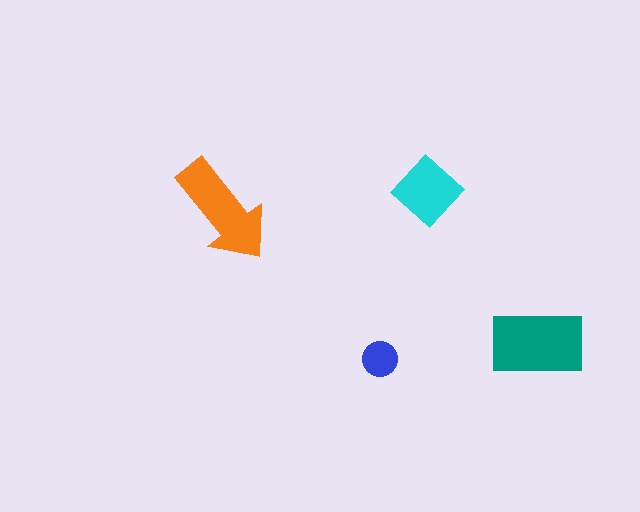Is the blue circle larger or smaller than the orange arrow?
Smaller.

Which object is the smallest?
The blue circle.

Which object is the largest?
The teal rectangle.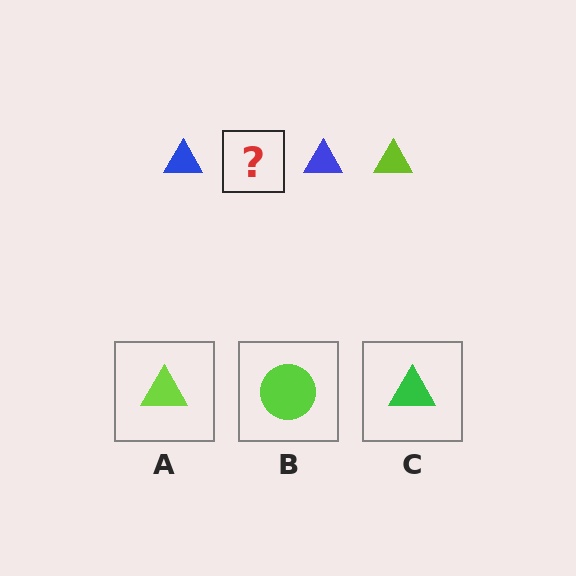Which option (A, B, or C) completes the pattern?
A.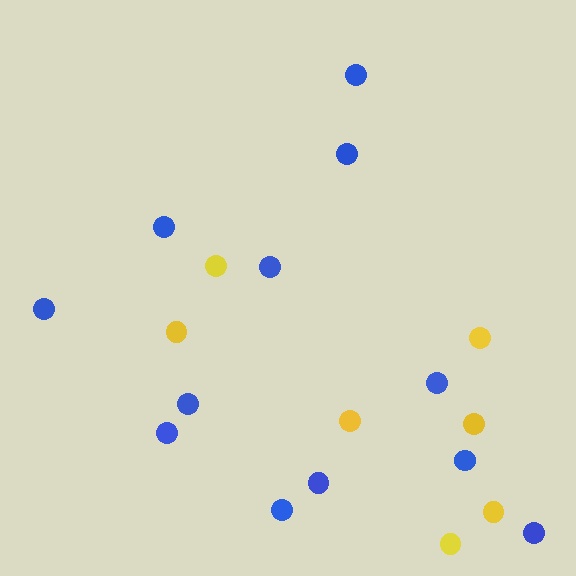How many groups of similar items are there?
There are 2 groups: one group of yellow circles (7) and one group of blue circles (12).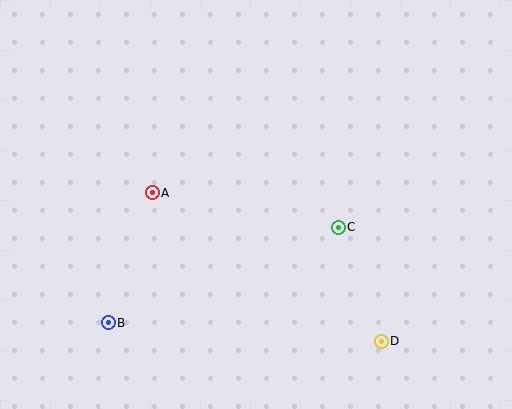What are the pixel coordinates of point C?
Point C is at (338, 227).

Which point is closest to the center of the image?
Point C at (338, 227) is closest to the center.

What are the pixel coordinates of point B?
Point B is at (108, 323).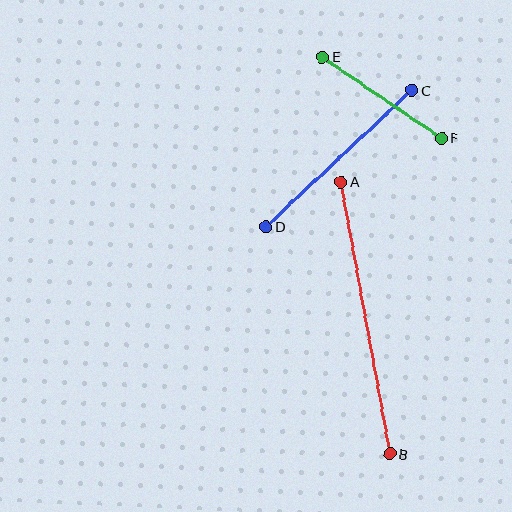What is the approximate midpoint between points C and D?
The midpoint is at approximately (339, 159) pixels.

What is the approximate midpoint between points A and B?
The midpoint is at approximately (365, 318) pixels.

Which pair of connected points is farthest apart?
Points A and B are farthest apart.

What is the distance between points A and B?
The distance is approximately 276 pixels.